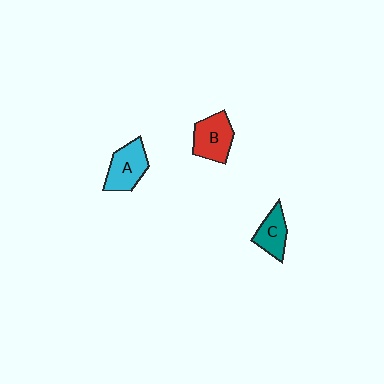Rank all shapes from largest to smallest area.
From largest to smallest: A (cyan), B (red), C (teal).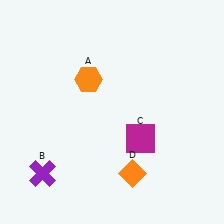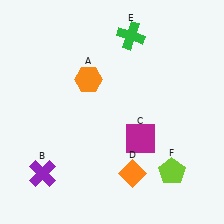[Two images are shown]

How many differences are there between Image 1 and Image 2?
There are 2 differences between the two images.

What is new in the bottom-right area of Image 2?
A lime pentagon (F) was added in the bottom-right area of Image 2.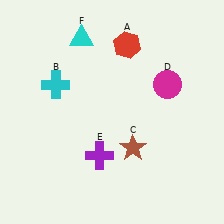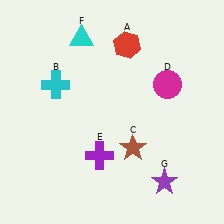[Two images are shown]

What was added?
A purple star (G) was added in Image 2.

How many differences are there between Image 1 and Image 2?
There is 1 difference between the two images.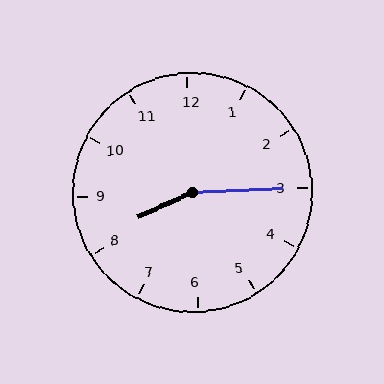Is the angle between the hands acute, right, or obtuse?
It is obtuse.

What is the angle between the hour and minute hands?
Approximately 158 degrees.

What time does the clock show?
8:15.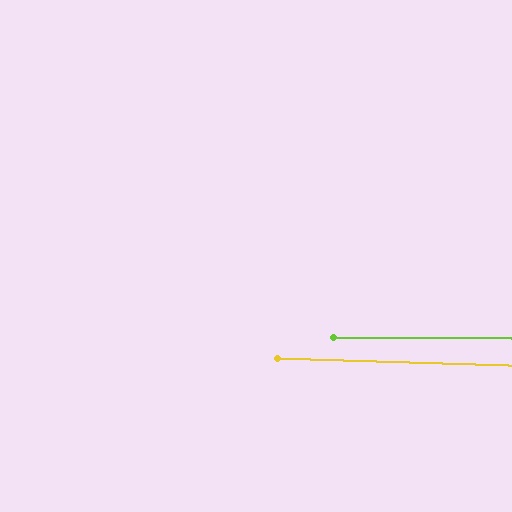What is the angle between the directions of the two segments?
Approximately 1 degree.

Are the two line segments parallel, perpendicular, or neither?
Parallel — their directions differ by only 1.1°.